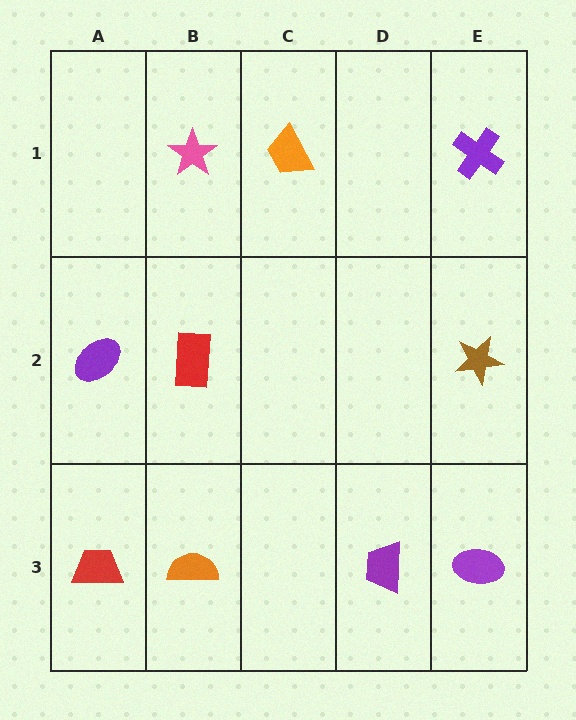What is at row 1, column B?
A pink star.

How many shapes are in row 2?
3 shapes.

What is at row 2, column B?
A red rectangle.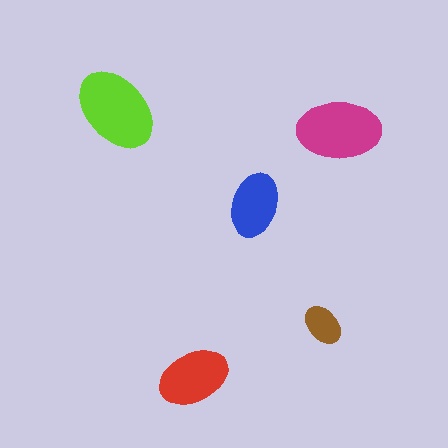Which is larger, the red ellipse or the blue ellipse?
The red one.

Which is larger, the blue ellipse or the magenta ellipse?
The magenta one.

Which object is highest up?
The lime ellipse is topmost.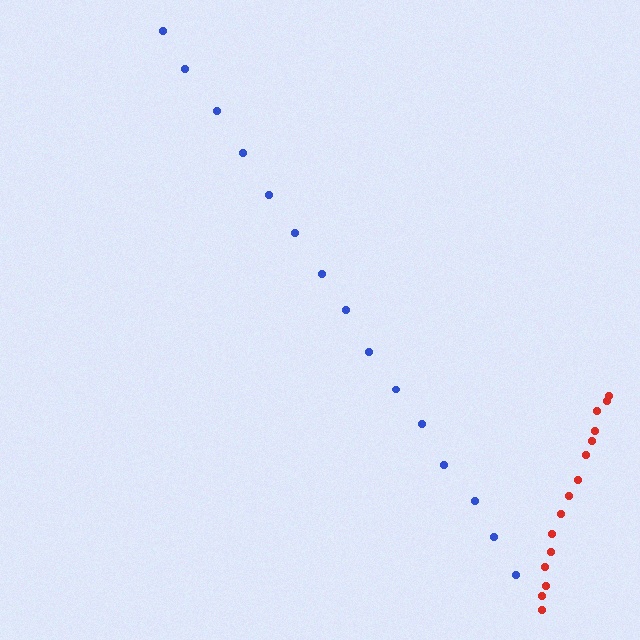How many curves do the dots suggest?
There are 2 distinct paths.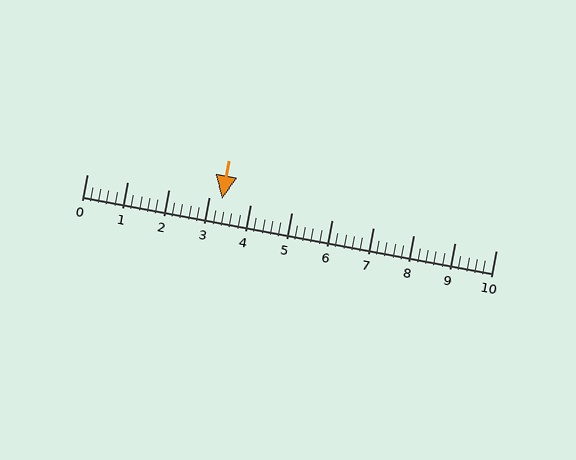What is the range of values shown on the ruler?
The ruler shows values from 0 to 10.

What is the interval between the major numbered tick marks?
The major tick marks are spaced 1 units apart.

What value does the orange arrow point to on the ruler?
The orange arrow points to approximately 3.3.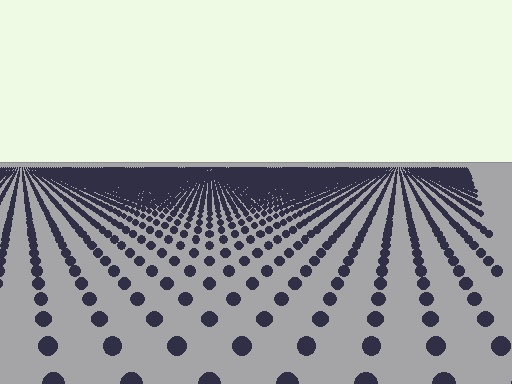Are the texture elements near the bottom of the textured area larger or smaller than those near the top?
Larger. Near the bottom, elements are closer to the viewer and appear at a bigger on-screen size.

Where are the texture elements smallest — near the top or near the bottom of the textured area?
Near the top.